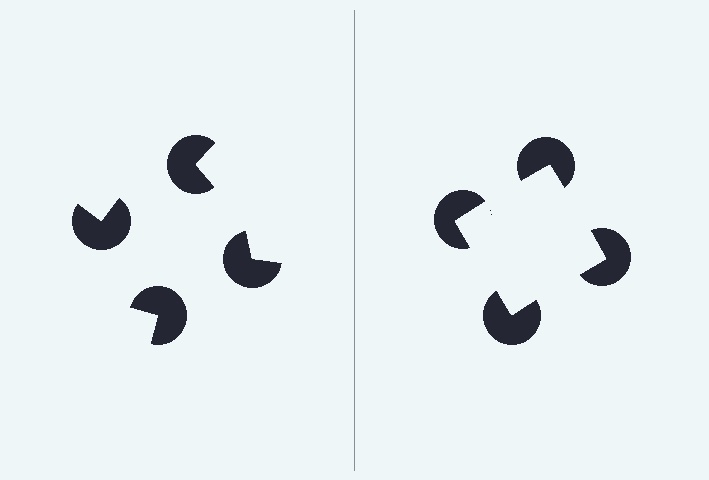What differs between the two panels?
The pac-man discs are positioned identically on both sides; only the wedge orientations differ. On the right they align to a square; on the left they are misaligned.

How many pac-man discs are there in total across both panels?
8 — 4 on each side.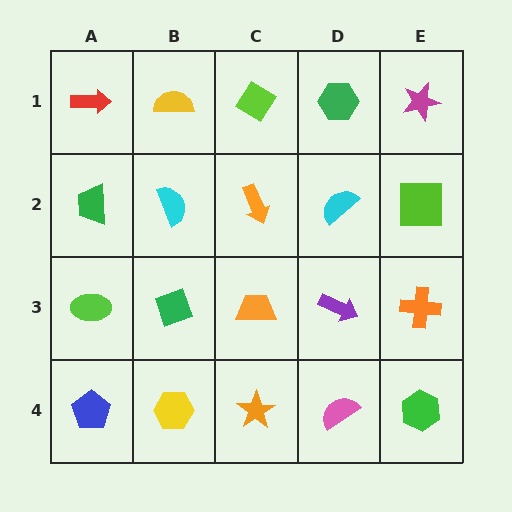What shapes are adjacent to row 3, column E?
A lime square (row 2, column E), a green hexagon (row 4, column E), a purple arrow (row 3, column D).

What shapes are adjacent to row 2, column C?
A lime diamond (row 1, column C), an orange trapezoid (row 3, column C), a cyan semicircle (row 2, column B), a cyan semicircle (row 2, column D).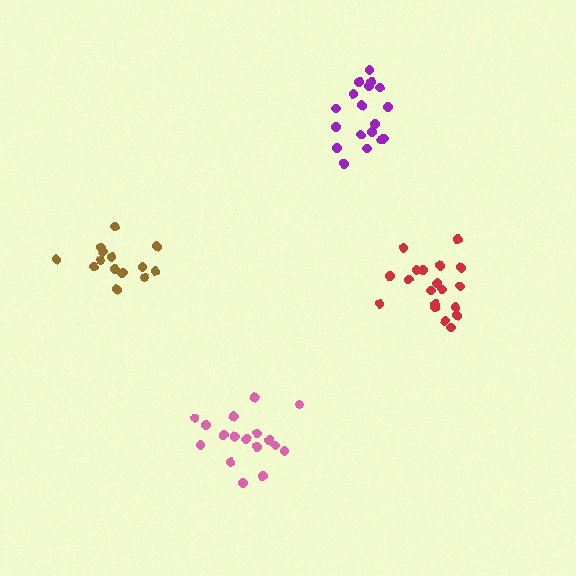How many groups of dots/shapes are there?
There are 4 groups.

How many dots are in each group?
Group 1: 14 dots, Group 2: 19 dots, Group 3: 17 dots, Group 4: 18 dots (68 total).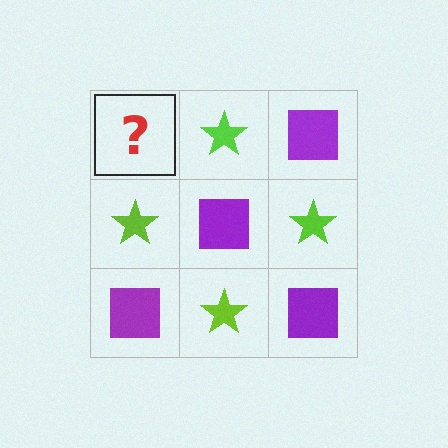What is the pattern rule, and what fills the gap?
The rule is that it alternates purple square and lime star in a checkerboard pattern. The gap should be filled with a purple square.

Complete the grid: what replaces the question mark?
The question mark should be replaced with a purple square.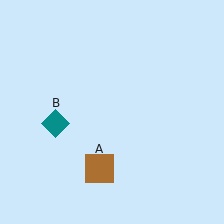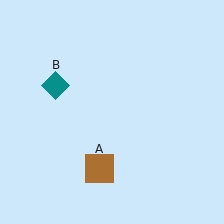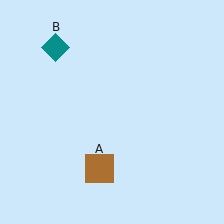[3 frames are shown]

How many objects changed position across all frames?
1 object changed position: teal diamond (object B).